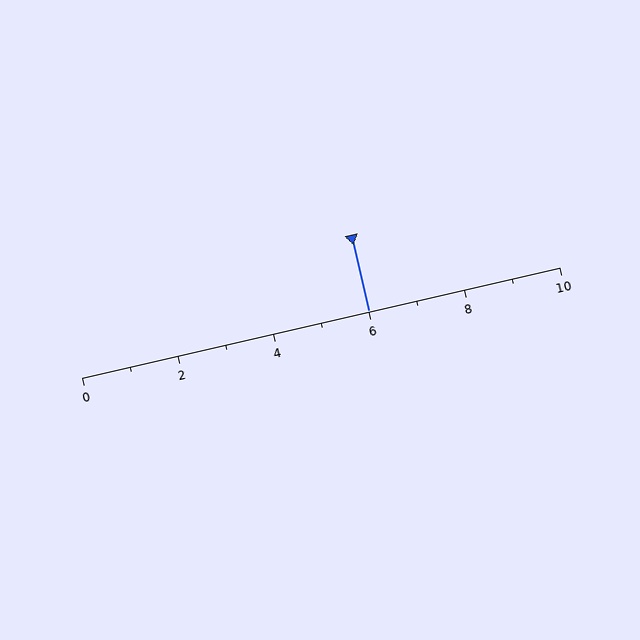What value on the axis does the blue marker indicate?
The marker indicates approximately 6.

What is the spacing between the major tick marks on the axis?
The major ticks are spaced 2 apart.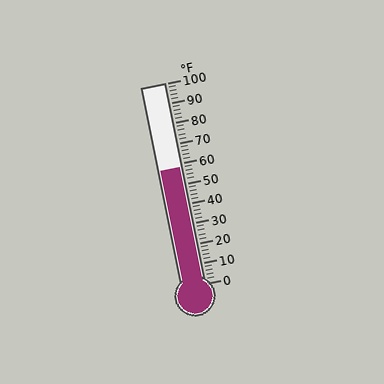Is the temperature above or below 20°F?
The temperature is above 20°F.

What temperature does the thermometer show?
The thermometer shows approximately 58°F.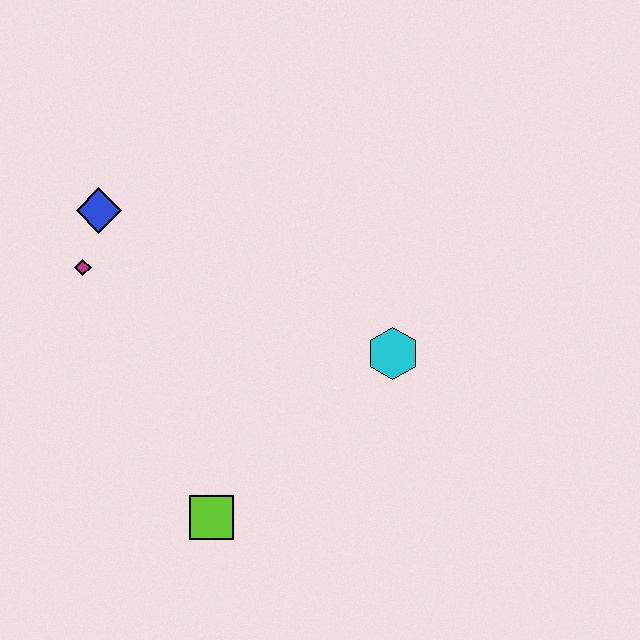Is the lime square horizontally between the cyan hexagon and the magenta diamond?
Yes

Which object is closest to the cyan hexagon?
The lime square is closest to the cyan hexagon.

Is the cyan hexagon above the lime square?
Yes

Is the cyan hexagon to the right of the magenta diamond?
Yes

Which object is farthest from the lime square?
The blue diamond is farthest from the lime square.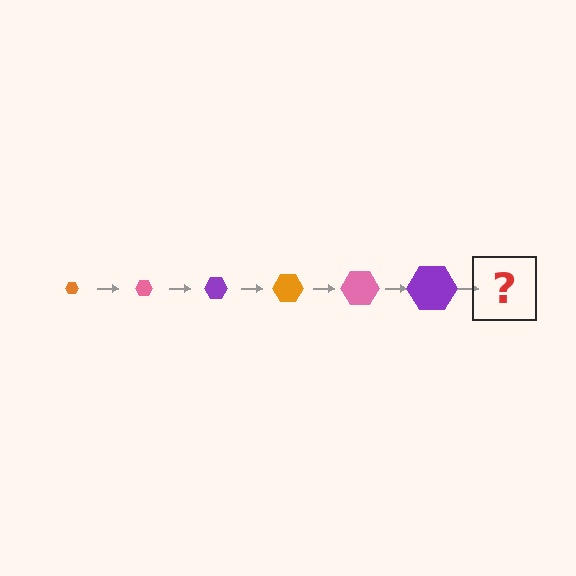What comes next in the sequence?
The next element should be an orange hexagon, larger than the previous one.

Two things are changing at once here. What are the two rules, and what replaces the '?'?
The two rules are that the hexagon grows larger each step and the color cycles through orange, pink, and purple. The '?' should be an orange hexagon, larger than the previous one.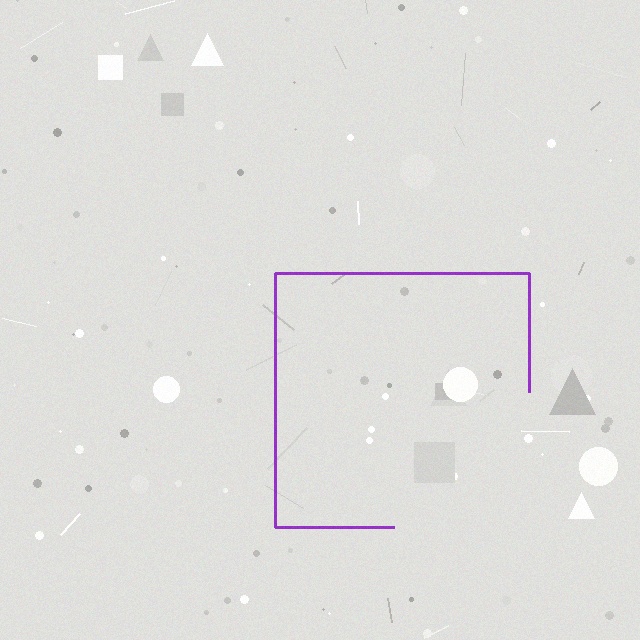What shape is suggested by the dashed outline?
The dashed outline suggests a square.